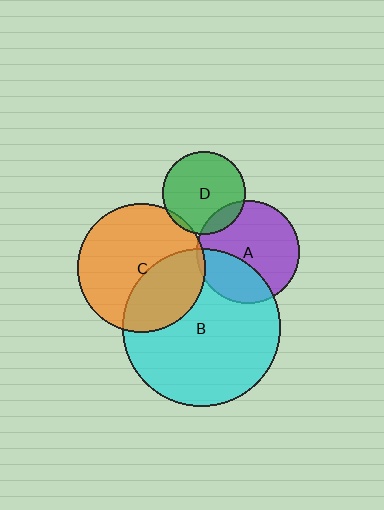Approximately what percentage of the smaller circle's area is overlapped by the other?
Approximately 15%.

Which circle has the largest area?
Circle B (cyan).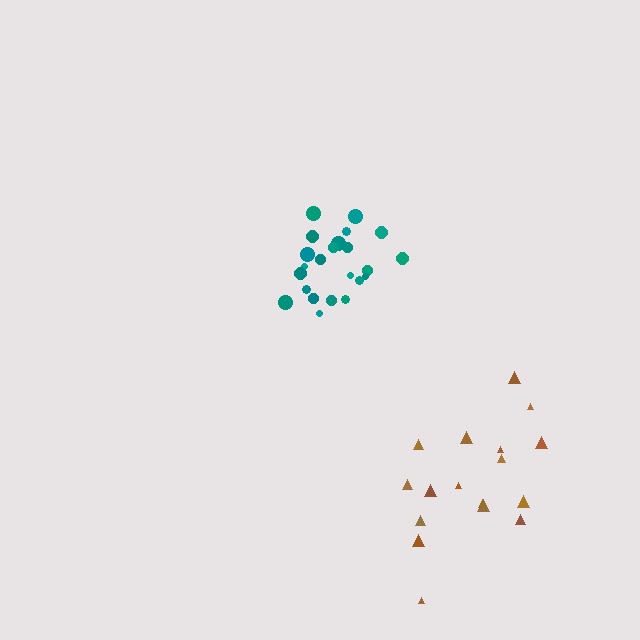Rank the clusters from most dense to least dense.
teal, brown.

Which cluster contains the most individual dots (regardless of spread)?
Teal (23).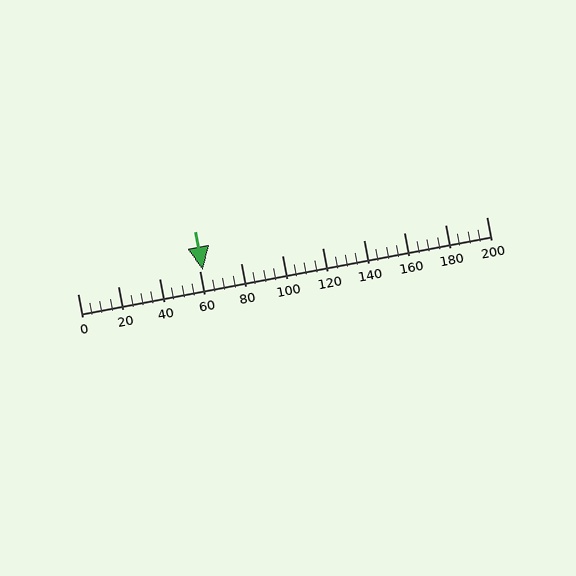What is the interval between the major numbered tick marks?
The major tick marks are spaced 20 units apart.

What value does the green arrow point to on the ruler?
The green arrow points to approximately 61.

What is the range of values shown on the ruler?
The ruler shows values from 0 to 200.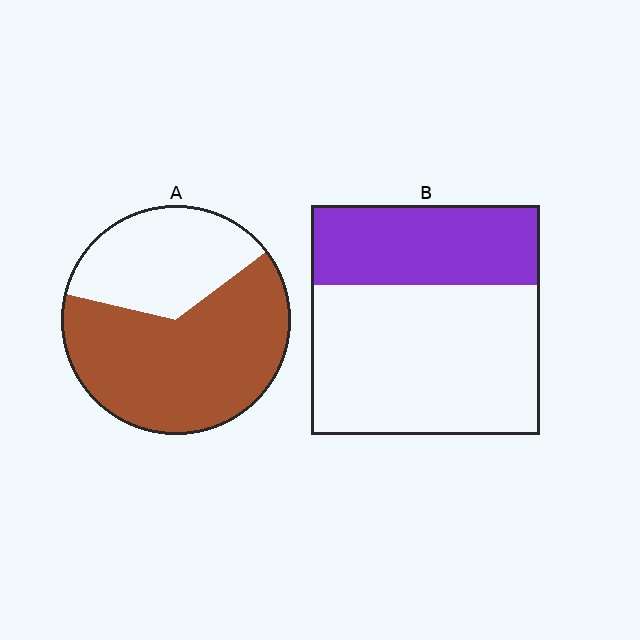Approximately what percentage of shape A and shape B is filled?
A is approximately 65% and B is approximately 35%.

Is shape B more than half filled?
No.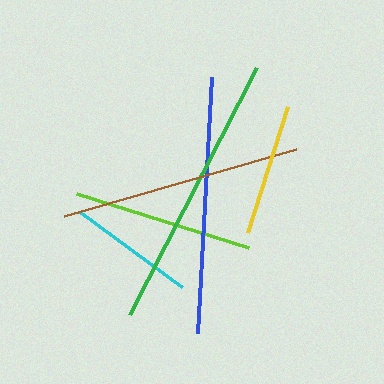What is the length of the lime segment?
The lime segment is approximately 180 pixels long.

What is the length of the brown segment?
The brown segment is approximately 241 pixels long.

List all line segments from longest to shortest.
From longest to shortest: green, blue, brown, lime, yellow, cyan.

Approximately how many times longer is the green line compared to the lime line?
The green line is approximately 1.5 times the length of the lime line.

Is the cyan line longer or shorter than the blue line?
The blue line is longer than the cyan line.